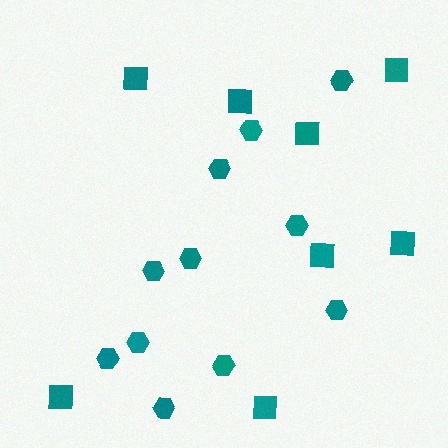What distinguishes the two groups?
There are 2 groups: one group of squares (8) and one group of hexagons (11).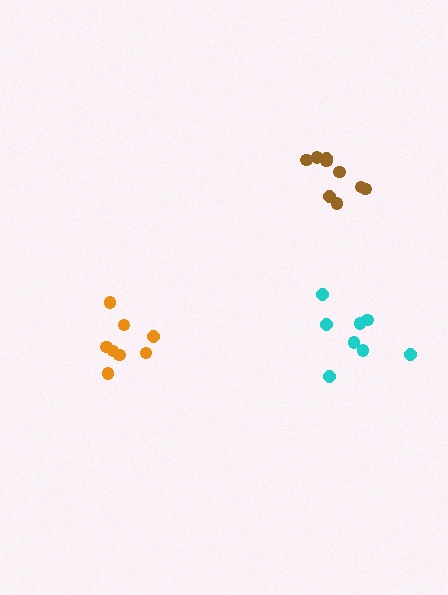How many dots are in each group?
Group 1: 8 dots, Group 2: 8 dots, Group 3: 9 dots (25 total).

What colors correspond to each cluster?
The clusters are colored: cyan, orange, brown.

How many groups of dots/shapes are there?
There are 3 groups.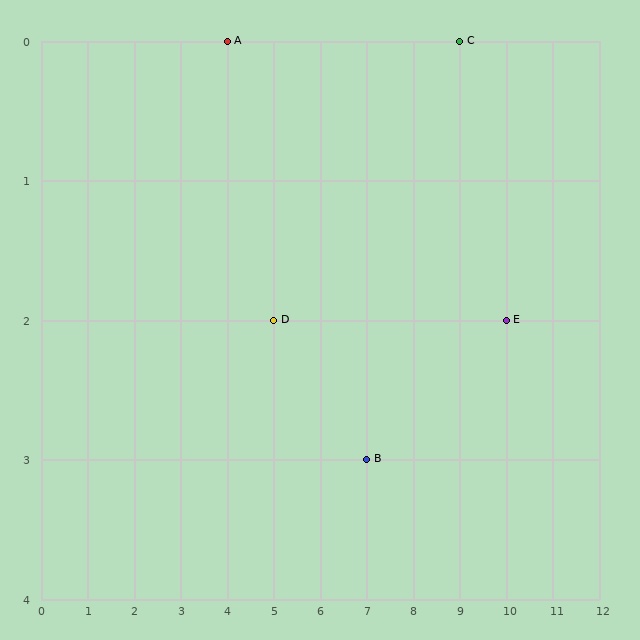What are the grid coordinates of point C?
Point C is at grid coordinates (9, 0).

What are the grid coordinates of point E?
Point E is at grid coordinates (10, 2).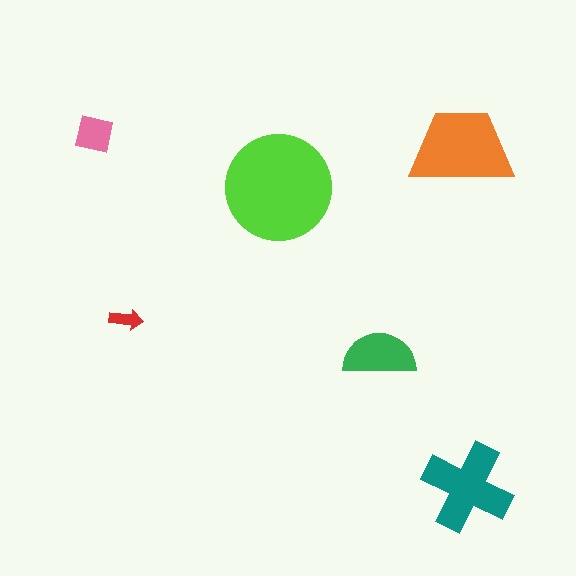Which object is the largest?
The lime circle.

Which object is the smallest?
The red arrow.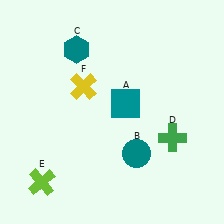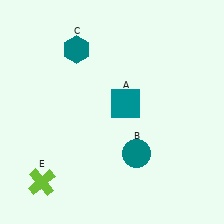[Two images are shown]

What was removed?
The yellow cross (F), the green cross (D) were removed in Image 2.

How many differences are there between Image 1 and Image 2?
There are 2 differences between the two images.